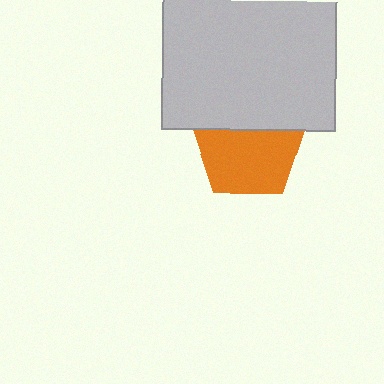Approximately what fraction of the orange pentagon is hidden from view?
Roughly 32% of the orange pentagon is hidden behind the light gray square.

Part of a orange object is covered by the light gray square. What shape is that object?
It is a pentagon.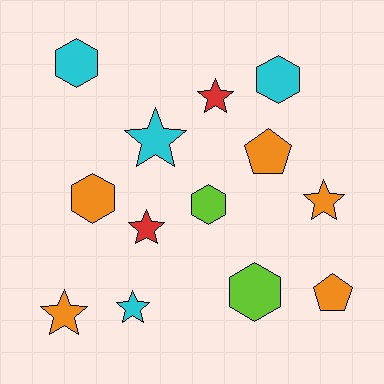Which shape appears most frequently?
Star, with 6 objects.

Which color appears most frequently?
Orange, with 5 objects.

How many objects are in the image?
There are 13 objects.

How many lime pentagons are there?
There are no lime pentagons.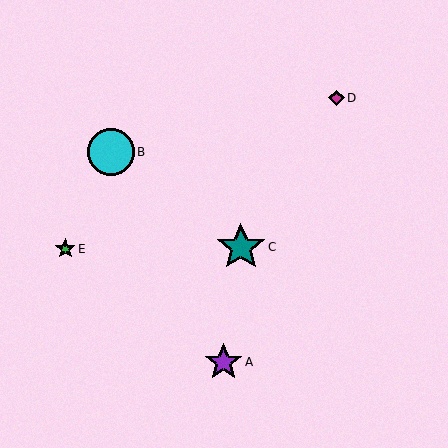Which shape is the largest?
The teal star (labeled C) is the largest.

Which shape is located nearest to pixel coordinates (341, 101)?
The magenta diamond (labeled D) at (337, 98) is nearest to that location.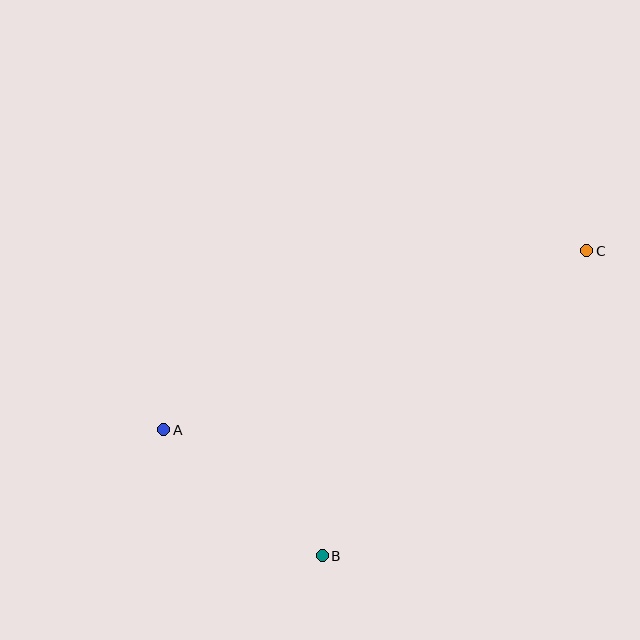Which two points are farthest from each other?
Points A and C are farthest from each other.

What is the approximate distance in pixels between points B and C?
The distance between B and C is approximately 404 pixels.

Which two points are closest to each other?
Points A and B are closest to each other.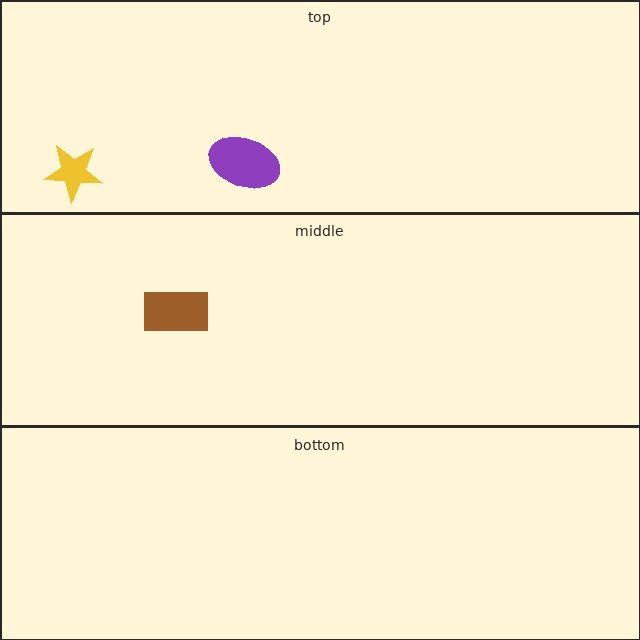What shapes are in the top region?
The yellow star, the purple ellipse.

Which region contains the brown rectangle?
The middle region.